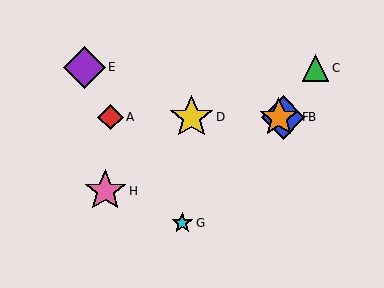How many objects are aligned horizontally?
4 objects (A, B, D, F) are aligned horizontally.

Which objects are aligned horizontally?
Objects A, B, D, F are aligned horizontally.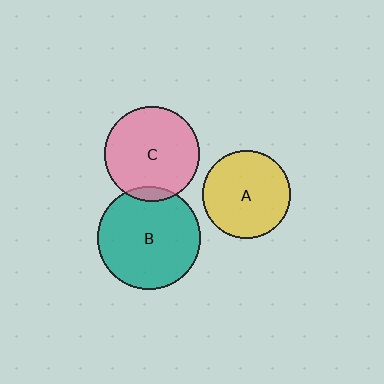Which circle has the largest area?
Circle B (teal).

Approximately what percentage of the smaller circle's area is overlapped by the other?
Approximately 10%.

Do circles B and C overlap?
Yes.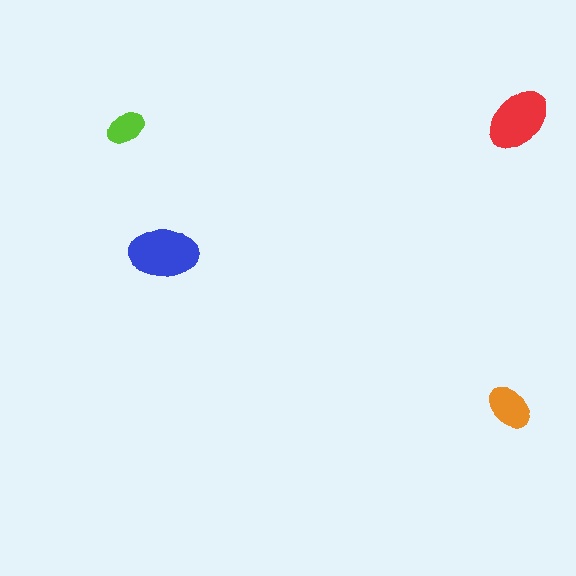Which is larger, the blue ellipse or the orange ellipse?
The blue one.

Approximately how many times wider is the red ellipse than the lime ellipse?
About 1.5 times wider.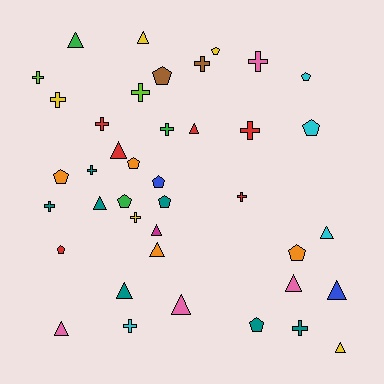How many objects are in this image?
There are 40 objects.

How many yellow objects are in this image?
There are 5 yellow objects.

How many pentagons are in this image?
There are 12 pentagons.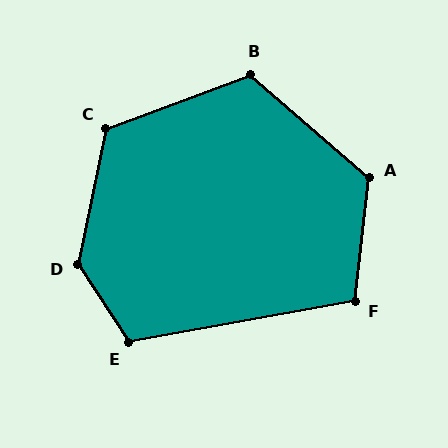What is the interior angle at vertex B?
Approximately 118 degrees (obtuse).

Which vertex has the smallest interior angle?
F, at approximately 107 degrees.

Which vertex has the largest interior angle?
D, at approximately 135 degrees.